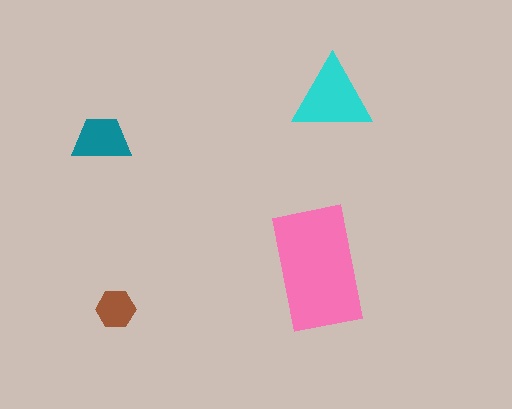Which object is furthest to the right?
The cyan triangle is rightmost.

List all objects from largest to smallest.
The pink rectangle, the cyan triangle, the teal trapezoid, the brown hexagon.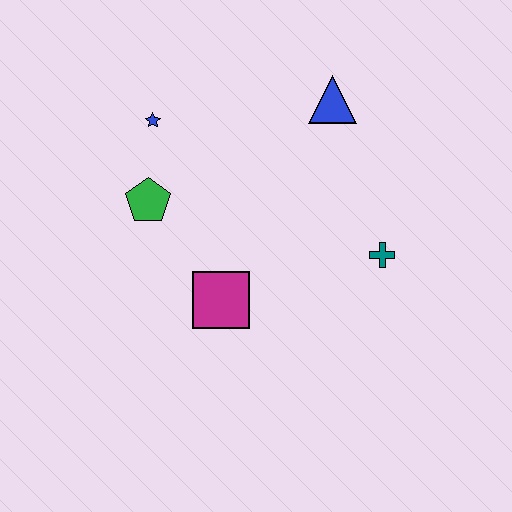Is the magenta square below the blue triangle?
Yes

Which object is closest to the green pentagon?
The blue star is closest to the green pentagon.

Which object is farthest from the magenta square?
The blue triangle is farthest from the magenta square.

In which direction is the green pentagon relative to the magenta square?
The green pentagon is above the magenta square.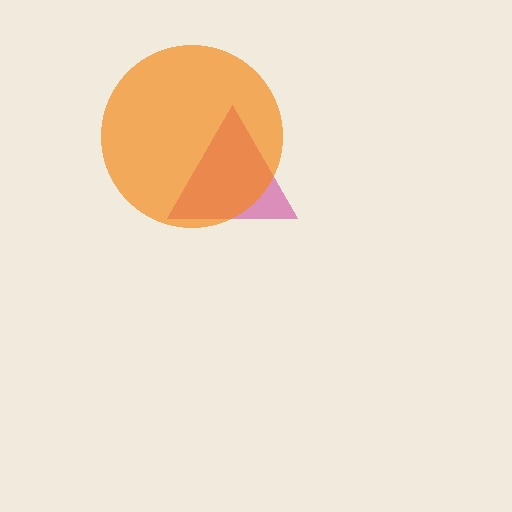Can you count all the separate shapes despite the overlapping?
Yes, there are 2 separate shapes.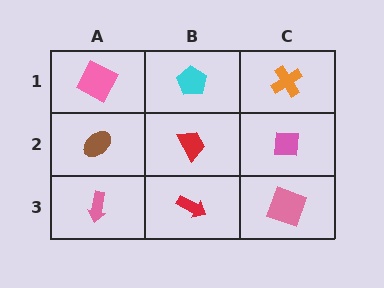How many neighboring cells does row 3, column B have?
3.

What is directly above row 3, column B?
A red trapezoid.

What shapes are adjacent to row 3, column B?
A red trapezoid (row 2, column B), a pink arrow (row 3, column A), a pink square (row 3, column C).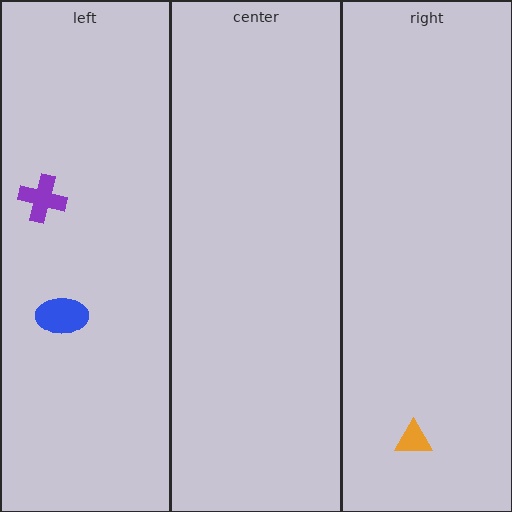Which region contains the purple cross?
The left region.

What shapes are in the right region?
The orange triangle.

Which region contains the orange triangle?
The right region.